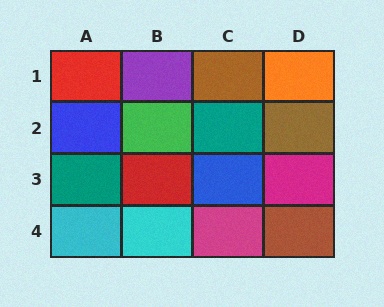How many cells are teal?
2 cells are teal.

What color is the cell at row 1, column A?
Red.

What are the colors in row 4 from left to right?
Cyan, cyan, magenta, brown.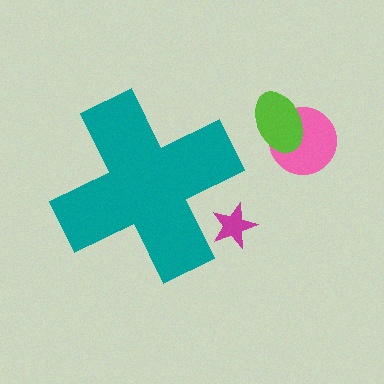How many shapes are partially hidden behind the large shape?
1 shape is partially hidden.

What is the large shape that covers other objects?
A teal cross.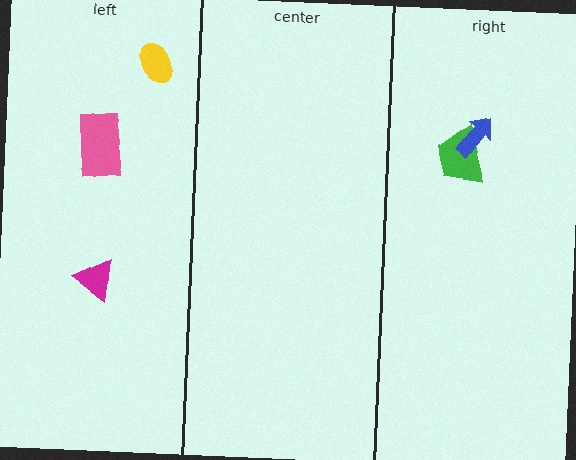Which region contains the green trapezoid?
The right region.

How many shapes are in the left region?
3.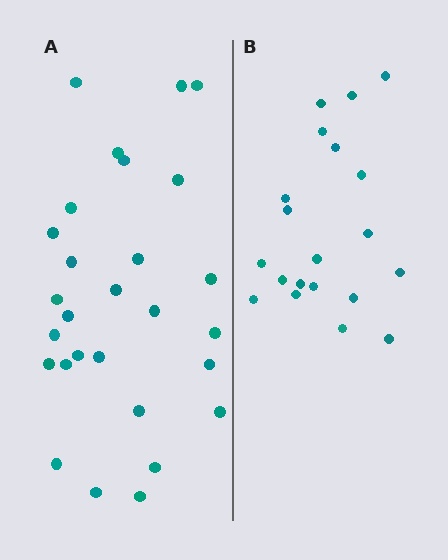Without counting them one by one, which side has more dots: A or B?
Region A (the left region) has more dots.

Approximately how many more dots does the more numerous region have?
Region A has roughly 8 or so more dots than region B.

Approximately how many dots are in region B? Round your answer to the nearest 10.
About 20 dots.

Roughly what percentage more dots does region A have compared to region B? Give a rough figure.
About 40% more.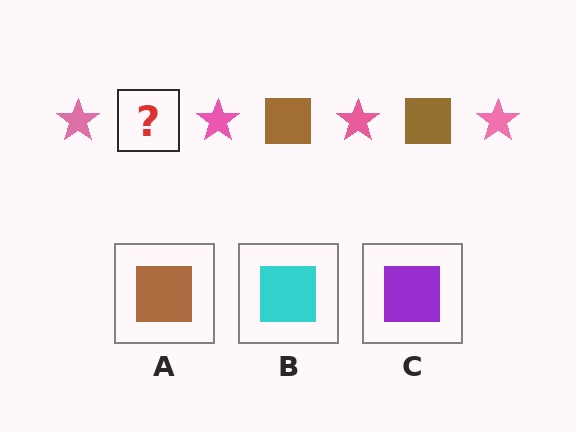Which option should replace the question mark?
Option A.